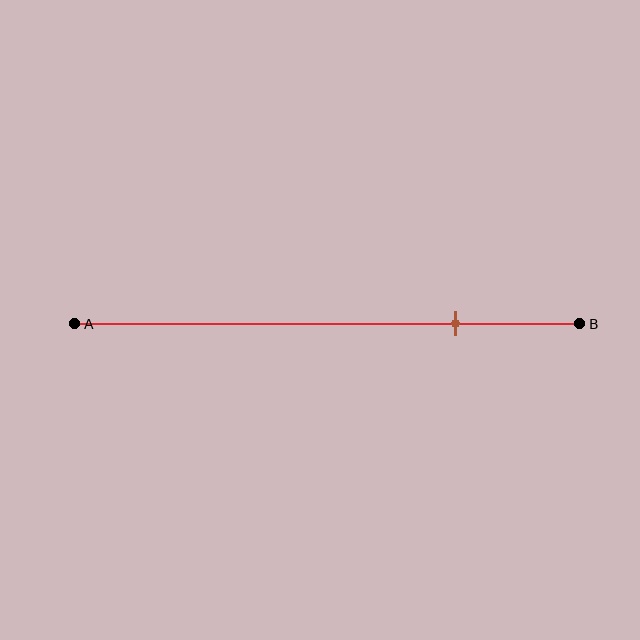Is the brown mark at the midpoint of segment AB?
No, the mark is at about 75% from A, not at the 50% midpoint.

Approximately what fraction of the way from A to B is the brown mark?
The brown mark is approximately 75% of the way from A to B.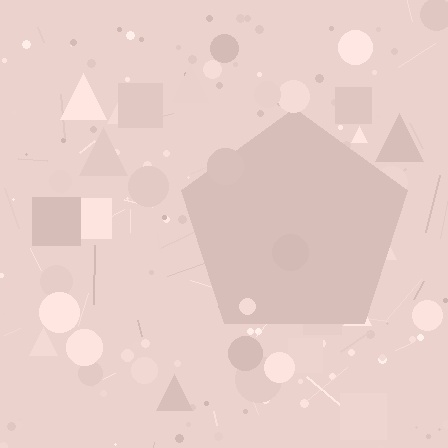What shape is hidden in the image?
A pentagon is hidden in the image.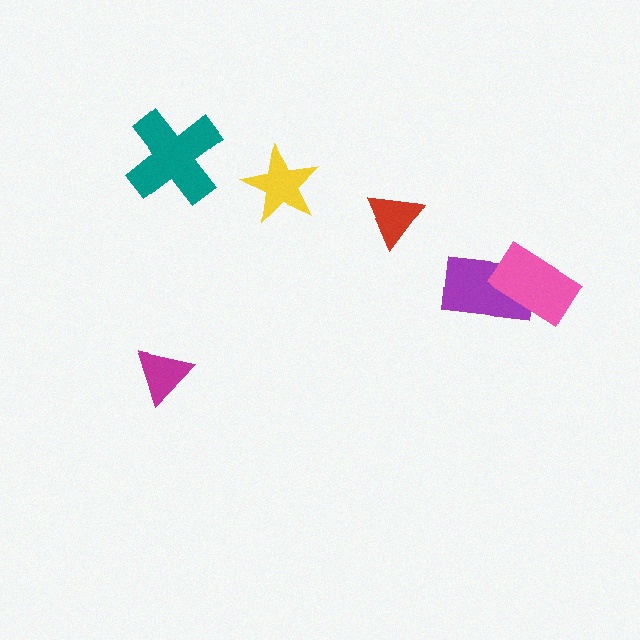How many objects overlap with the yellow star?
0 objects overlap with the yellow star.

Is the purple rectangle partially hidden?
Yes, it is partially covered by another shape.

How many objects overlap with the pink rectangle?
1 object overlaps with the pink rectangle.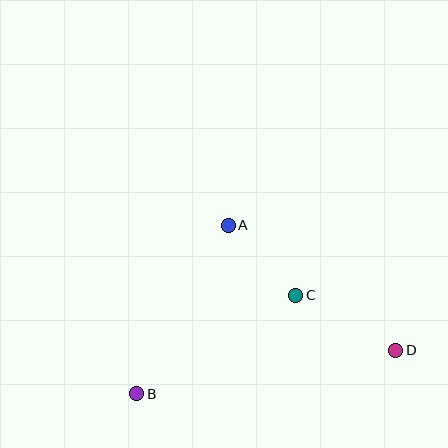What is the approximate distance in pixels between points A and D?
The distance between A and D is approximately 209 pixels.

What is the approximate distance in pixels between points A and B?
The distance between A and B is approximately 192 pixels.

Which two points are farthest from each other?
Points B and D are farthest from each other.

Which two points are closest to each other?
Points A and C are closest to each other.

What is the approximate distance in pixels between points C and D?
The distance between C and D is approximately 114 pixels.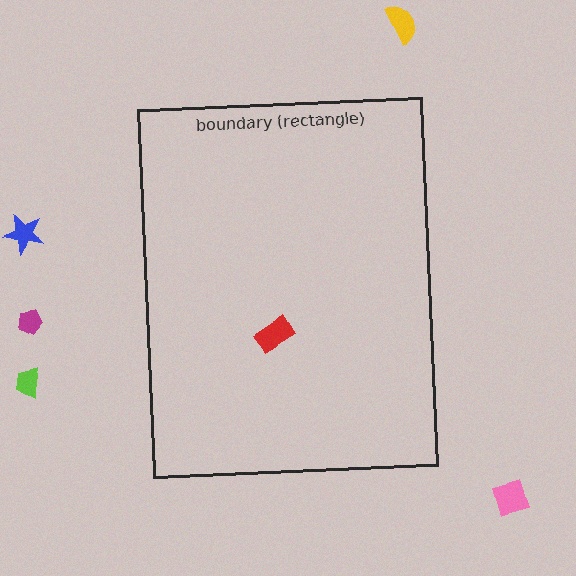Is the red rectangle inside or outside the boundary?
Inside.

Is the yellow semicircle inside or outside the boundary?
Outside.